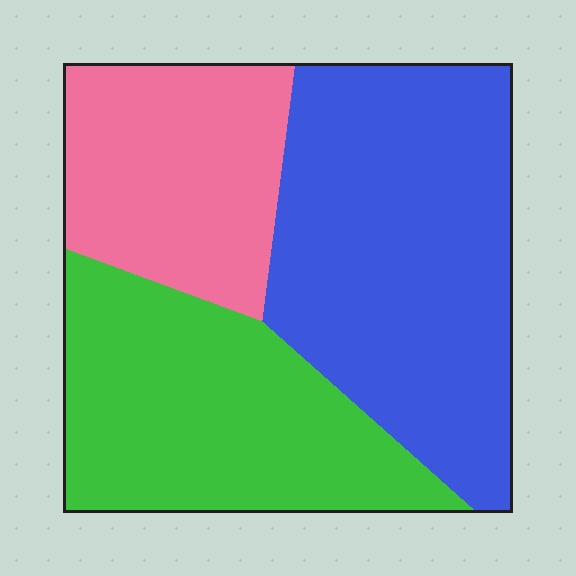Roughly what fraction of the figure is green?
Green takes up about one third (1/3) of the figure.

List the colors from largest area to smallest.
From largest to smallest: blue, green, pink.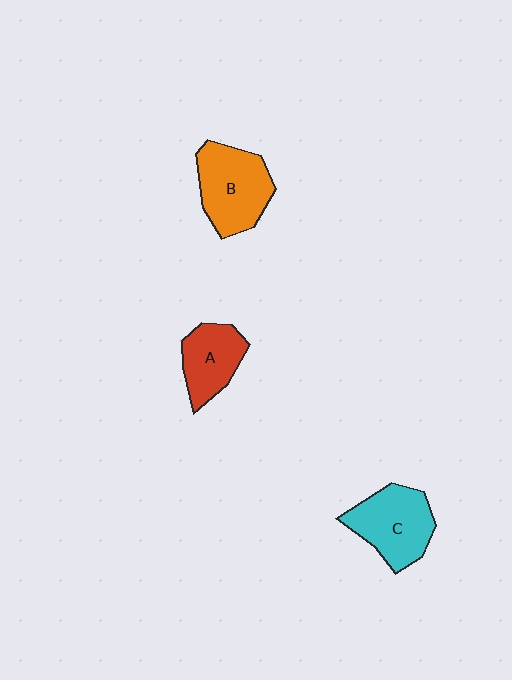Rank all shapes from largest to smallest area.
From largest to smallest: B (orange), C (cyan), A (red).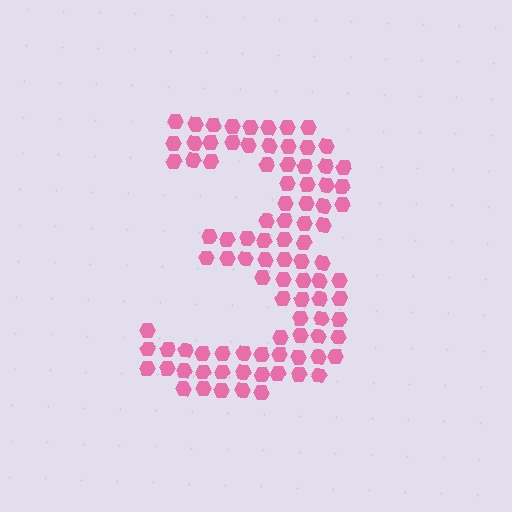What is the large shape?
The large shape is the digit 3.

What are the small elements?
The small elements are hexagons.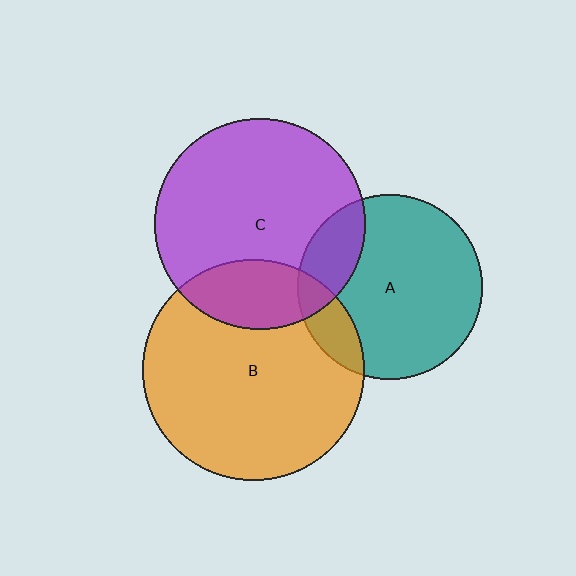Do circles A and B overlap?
Yes.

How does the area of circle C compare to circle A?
Approximately 1.3 times.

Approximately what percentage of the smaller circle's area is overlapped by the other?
Approximately 15%.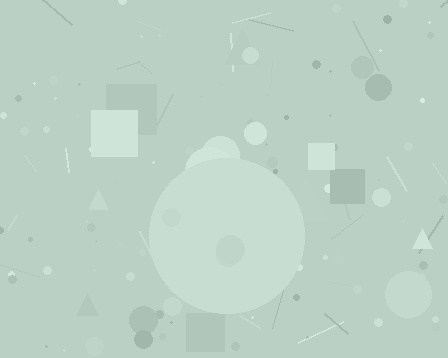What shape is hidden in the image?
A circle is hidden in the image.